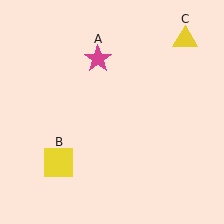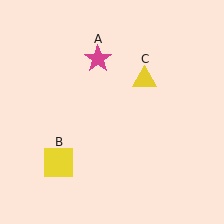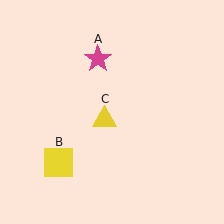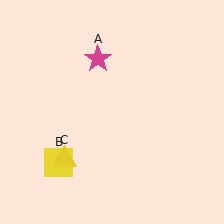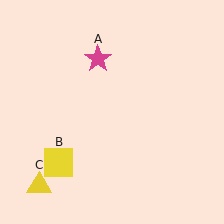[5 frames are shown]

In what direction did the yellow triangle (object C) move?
The yellow triangle (object C) moved down and to the left.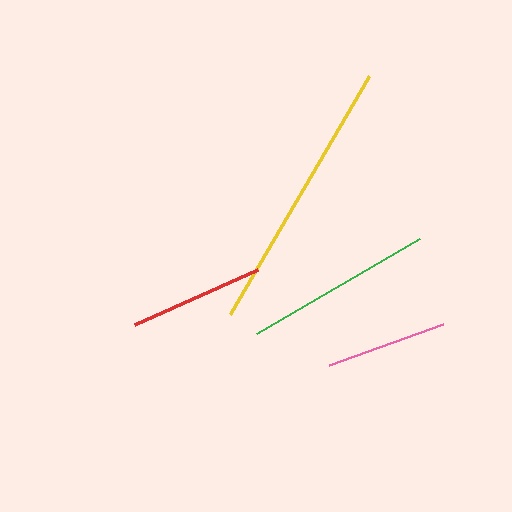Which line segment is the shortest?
The pink line is the shortest at approximately 121 pixels.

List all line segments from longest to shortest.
From longest to shortest: yellow, green, red, pink.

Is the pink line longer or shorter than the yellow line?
The yellow line is longer than the pink line.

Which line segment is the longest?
The yellow line is the longest at approximately 276 pixels.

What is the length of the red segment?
The red segment is approximately 134 pixels long.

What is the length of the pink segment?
The pink segment is approximately 121 pixels long.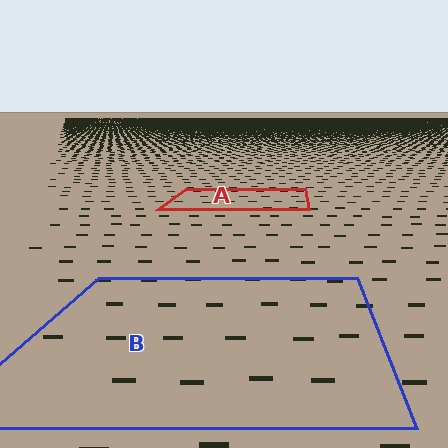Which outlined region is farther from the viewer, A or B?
Region A is farther from the viewer — the texture elements inside it appear smaller and more densely packed.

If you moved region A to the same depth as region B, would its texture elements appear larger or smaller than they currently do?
They would appear larger. At a closer depth, the same texture elements are projected at a bigger on-screen size.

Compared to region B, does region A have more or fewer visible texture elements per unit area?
Region A has more texture elements per unit area — they are packed more densely because it is farther away.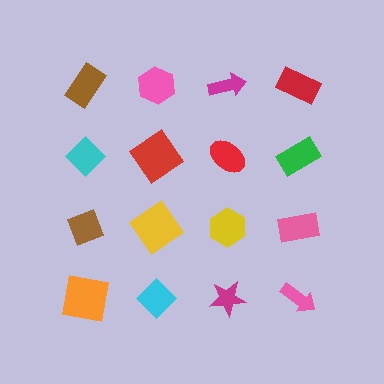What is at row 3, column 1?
A brown diamond.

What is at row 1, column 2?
A pink hexagon.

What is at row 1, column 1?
A brown rectangle.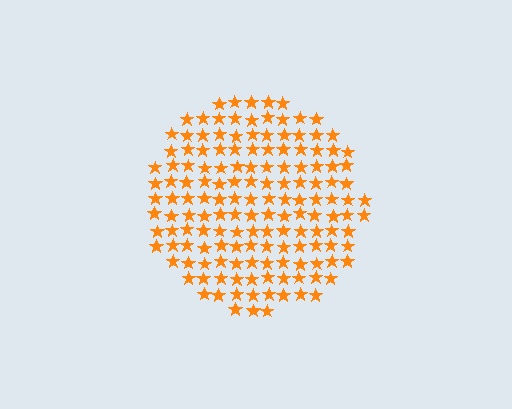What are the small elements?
The small elements are stars.